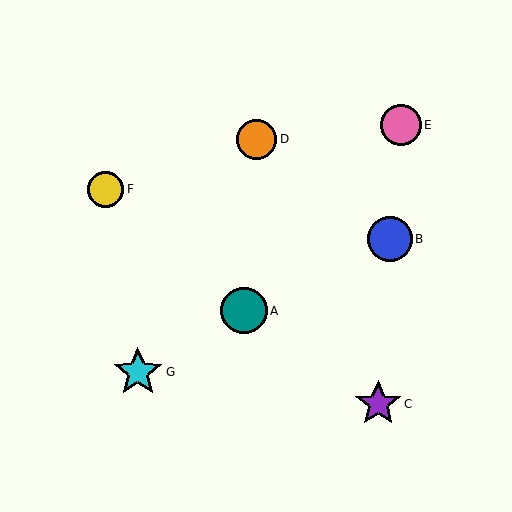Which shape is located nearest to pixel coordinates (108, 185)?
The yellow circle (labeled F) at (106, 189) is nearest to that location.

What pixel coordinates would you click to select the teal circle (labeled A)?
Click at (244, 311) to select the teal circle A.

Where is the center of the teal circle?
The center of the teal circle is at (244, 311).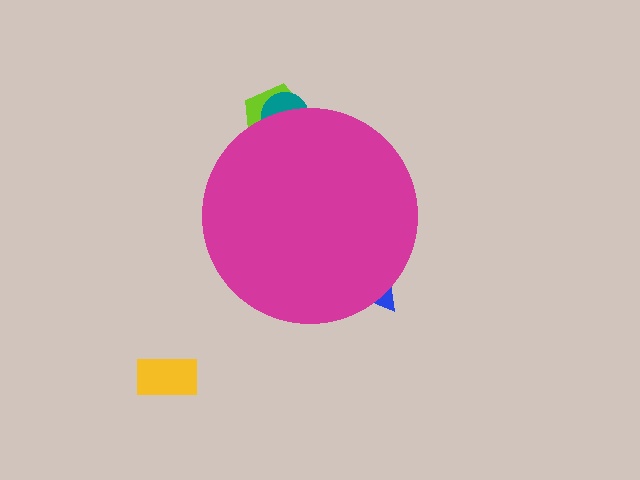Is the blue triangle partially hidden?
Yes, the blue triangle is partially hidden behind the magenta circle.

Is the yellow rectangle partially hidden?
No, the yellow rectangle is fully visible.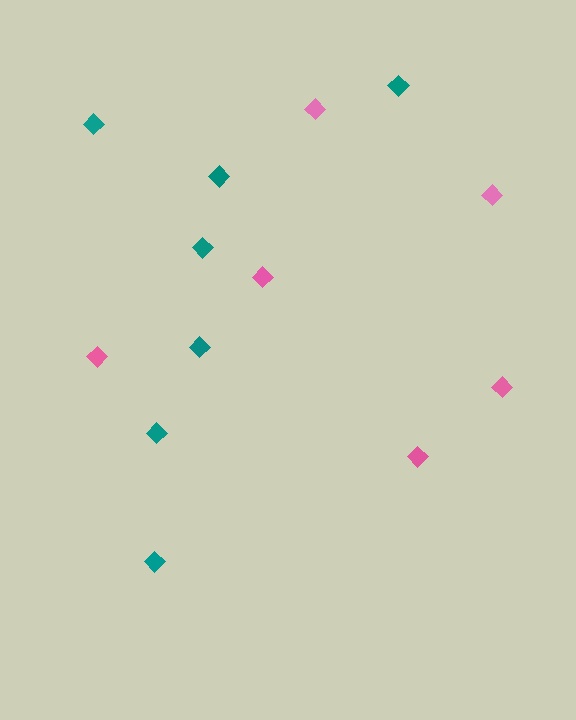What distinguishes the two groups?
There are 2 groups: one group of pink diamonds (6) and one group of teal diamonds (7).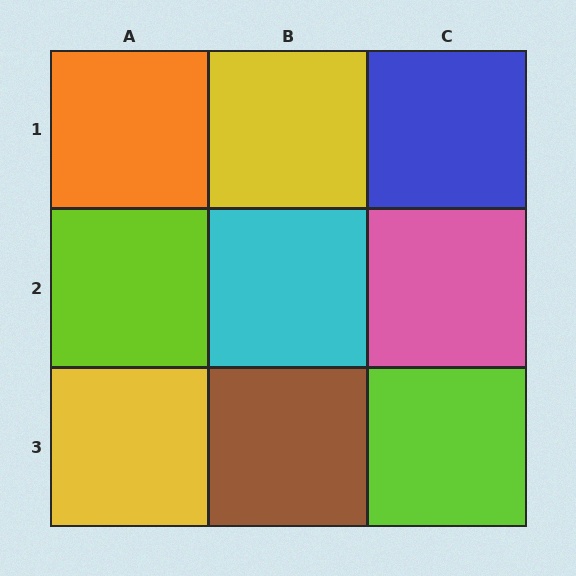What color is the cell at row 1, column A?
Orange.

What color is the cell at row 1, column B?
Yellow.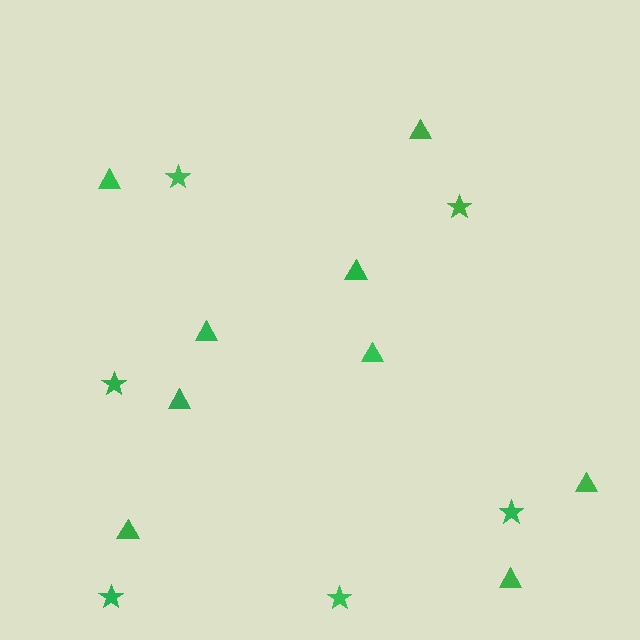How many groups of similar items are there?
There are 2 groups: one group of stars (6) and one group of triangles (9).